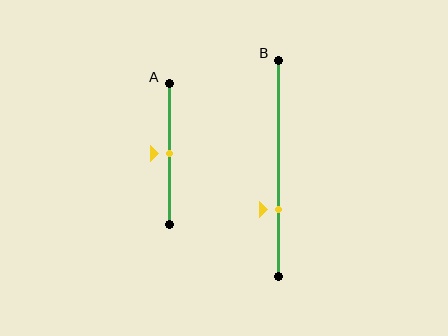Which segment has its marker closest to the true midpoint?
Segment A has its marker closest to the true midpoint.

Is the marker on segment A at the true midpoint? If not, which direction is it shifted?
Yes, the marker on segment A is at the true midpoint.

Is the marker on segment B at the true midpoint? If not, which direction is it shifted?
No, the marker on segment B is shifted downward by about 19% of the segment length.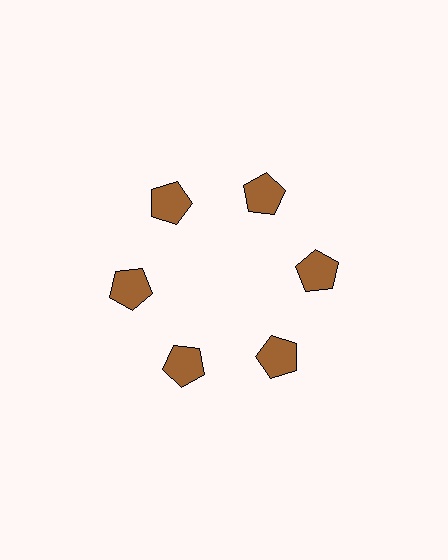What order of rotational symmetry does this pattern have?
This pattern has 6-fold rotational symmetry.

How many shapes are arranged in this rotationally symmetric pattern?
There are 6 shapes, arranged in 6 groups of 1.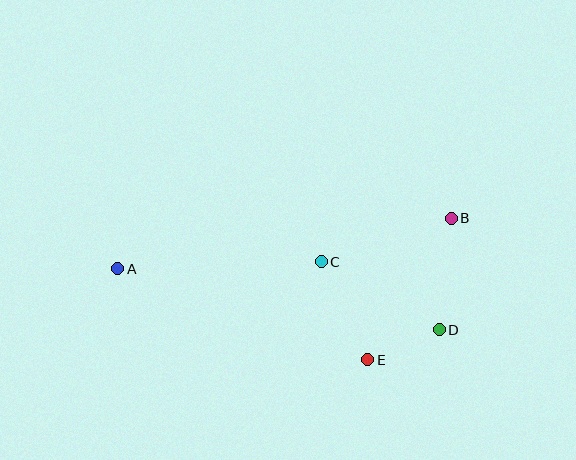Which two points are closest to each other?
Points D and E are closest to each other.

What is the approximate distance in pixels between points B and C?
The distance between B and C is approximately 137 pixels.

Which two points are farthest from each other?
Points A and B are farthest from each other.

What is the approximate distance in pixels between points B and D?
The distance between B and D is approximately 112 pixels.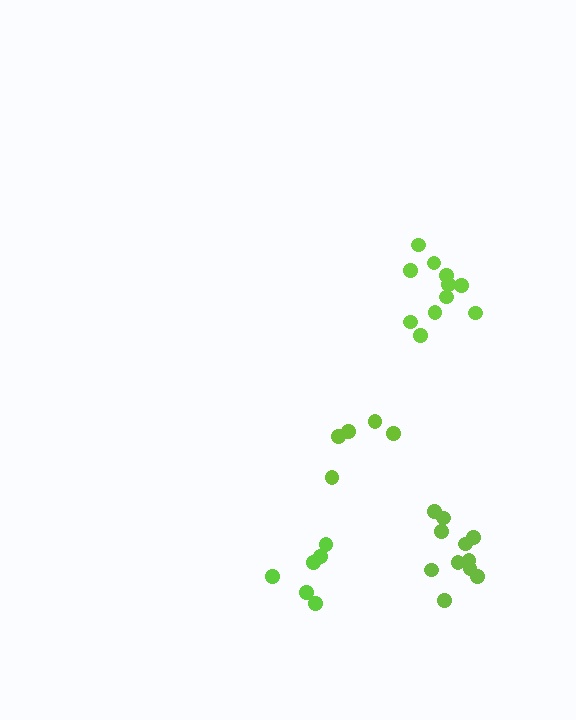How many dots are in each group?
Group 1: 5 dots, Group 2: 6 dots, Group 3: 11 dots, Group 4: 11 dots (33 total).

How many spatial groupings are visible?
There are 4 spatial groupings.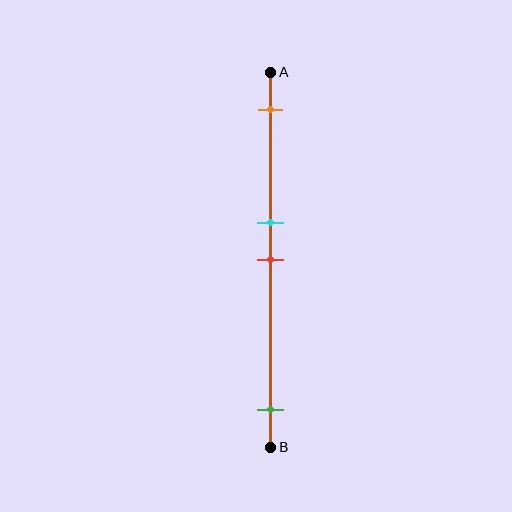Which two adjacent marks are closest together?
The cyan and red marks are the closest adjacent pair.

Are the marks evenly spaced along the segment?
No, the marks are not evenly spaced.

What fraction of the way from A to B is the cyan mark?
The cyan mark is approximately 40% (0.4) of the way from A to B.